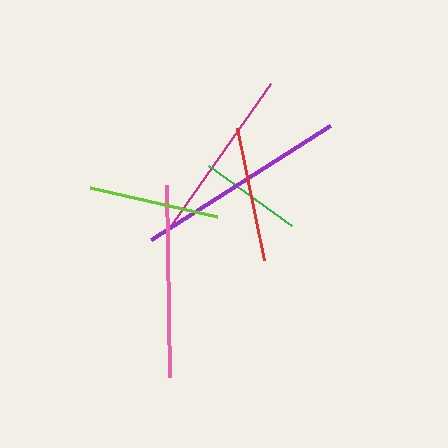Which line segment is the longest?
The purple line is the longest at approximately 213 pixels.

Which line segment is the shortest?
The green line is the shortest at approximately 102 pixels.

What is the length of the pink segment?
The pink segment is approximately 193 pixels long.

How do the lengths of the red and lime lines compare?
The red and lime lines are approximately the same length.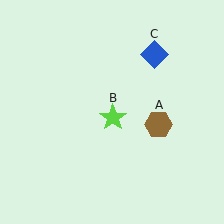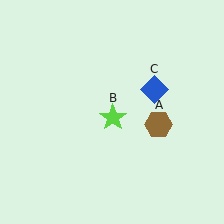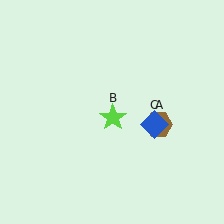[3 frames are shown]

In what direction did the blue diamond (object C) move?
The blue diamond (object C) moved down.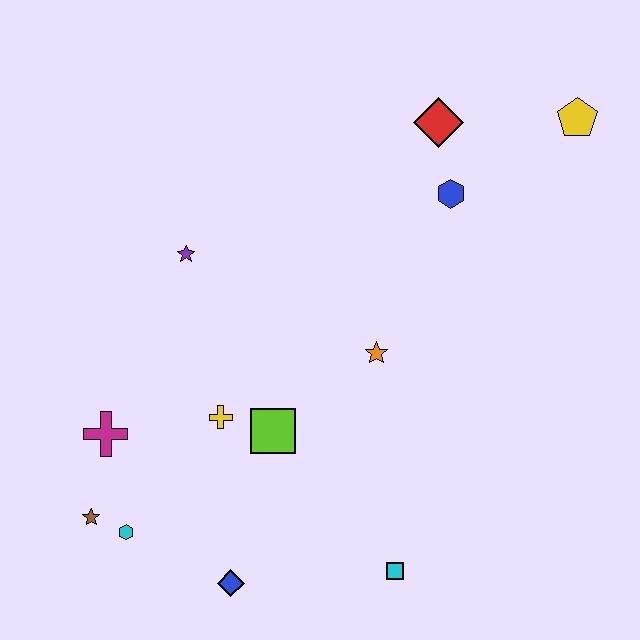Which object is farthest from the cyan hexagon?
The yellow pentagon is farthest from the cyan hexagon.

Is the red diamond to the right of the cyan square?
Yes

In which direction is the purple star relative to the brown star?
The purple star is above the brown star.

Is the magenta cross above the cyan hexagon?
Yes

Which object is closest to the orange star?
The lime square is closest to the orange star.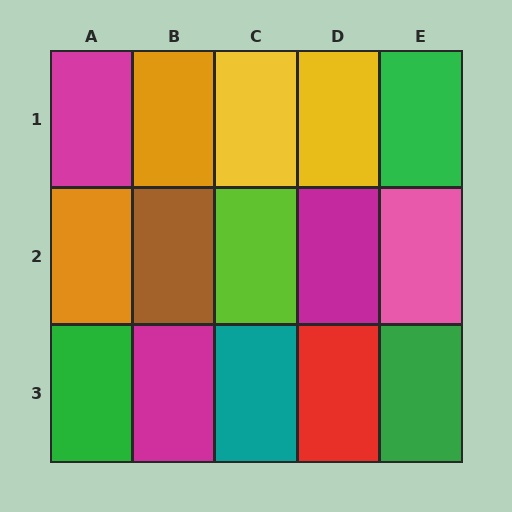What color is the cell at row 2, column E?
Pink.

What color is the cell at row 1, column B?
Orange.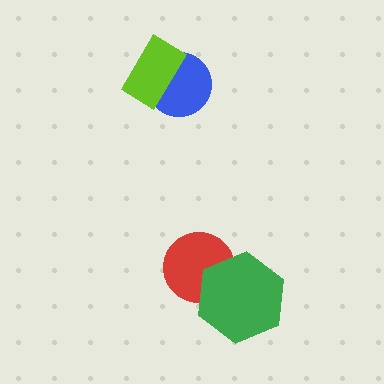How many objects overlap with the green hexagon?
1 object overlaps with the green hexagon.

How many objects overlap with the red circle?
1 object overlaps with the red circle.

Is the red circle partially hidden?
Yes, it is partially covered by another shape.